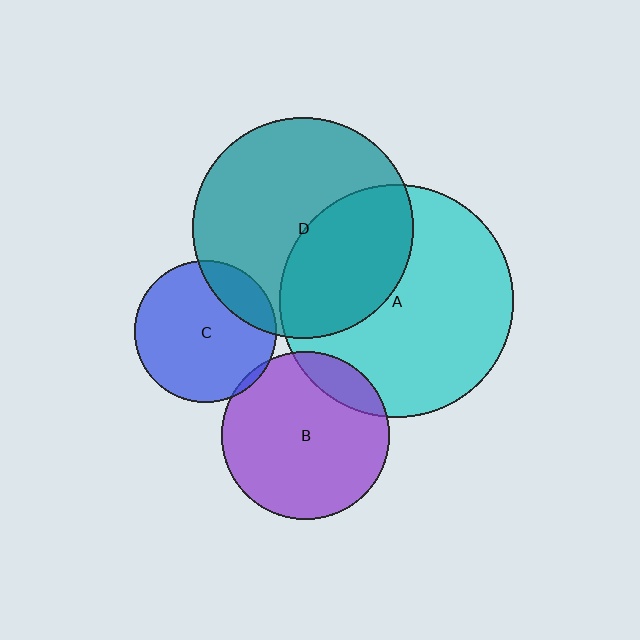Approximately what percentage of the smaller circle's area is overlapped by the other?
Approximately 5%.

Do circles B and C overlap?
Yes.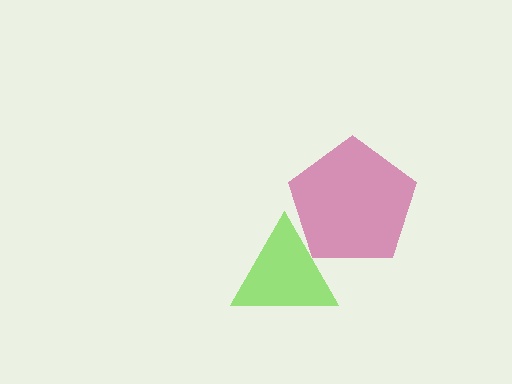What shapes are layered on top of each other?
The layered shapes are: a magenta pentagon, a lime triangle.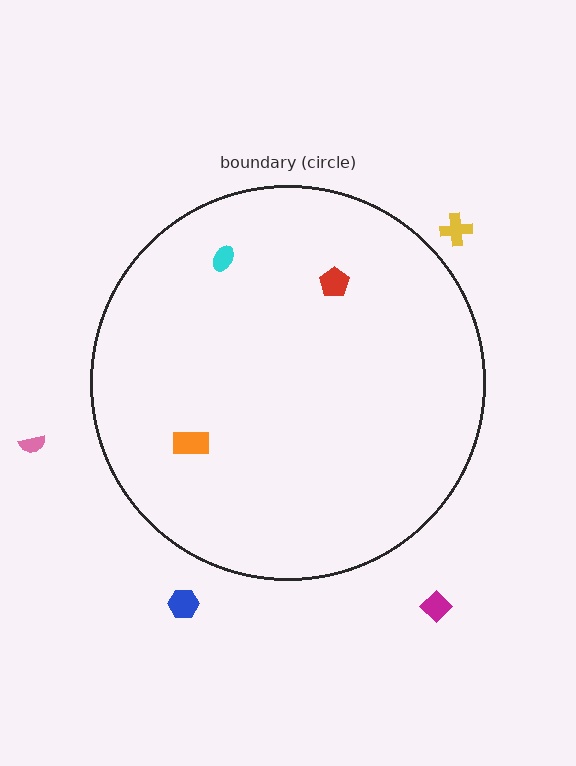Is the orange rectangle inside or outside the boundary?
Inside.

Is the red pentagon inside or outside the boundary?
Inside.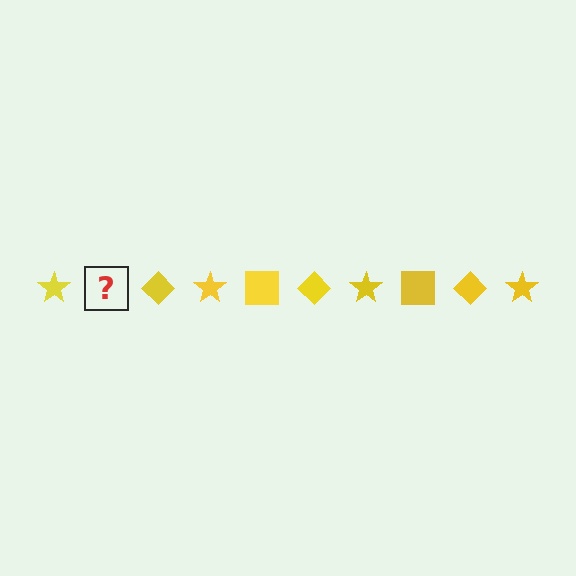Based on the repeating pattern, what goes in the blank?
The blank should be a yellow square.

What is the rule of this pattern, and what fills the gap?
The rule is that the pattern cycles through star, square, diamond shapes in yellow. The gap should be filled with a yellow square.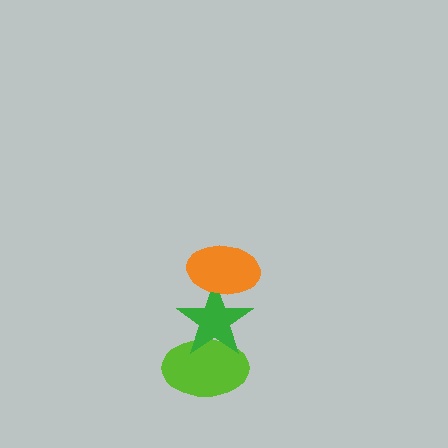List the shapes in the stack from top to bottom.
From top to bottom: the orange ellipse, the green star, the lime ellipse.